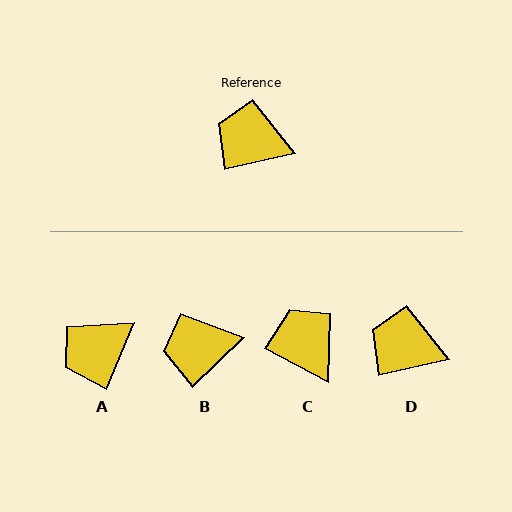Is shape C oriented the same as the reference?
No, it is off by about 40 degrees.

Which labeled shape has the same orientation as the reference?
D.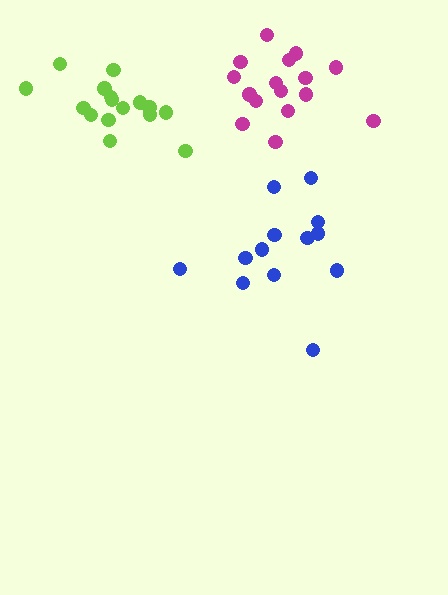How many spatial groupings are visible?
There are 3 spatial groupings.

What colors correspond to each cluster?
The clusters are colored: magenta, blue, lime.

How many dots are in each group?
Group 1: 16 dots, Group 2: 13 dots, Group 3: 16 dots (45 total).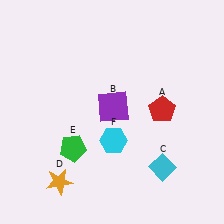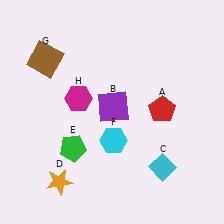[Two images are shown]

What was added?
A brown square (G), a magenta hexagon (H) were added in Image 2.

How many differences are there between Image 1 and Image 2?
There are 2 differences between the two images.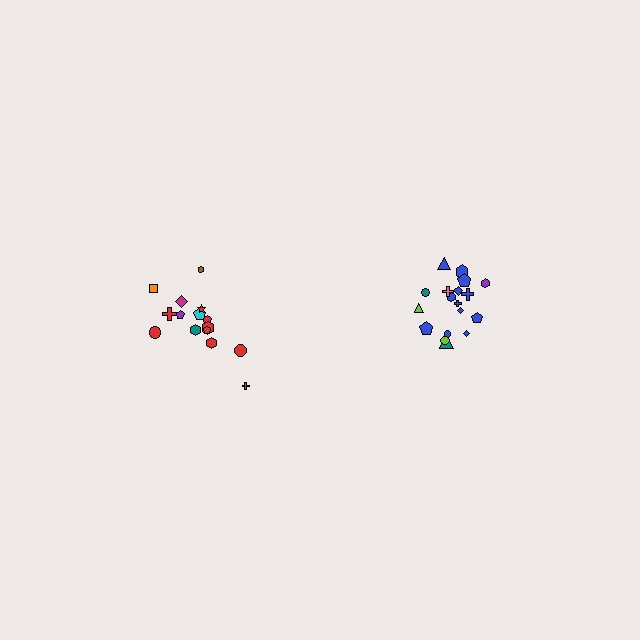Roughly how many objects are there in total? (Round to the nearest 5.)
Roughly 35 objects in total.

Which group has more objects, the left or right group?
The right group.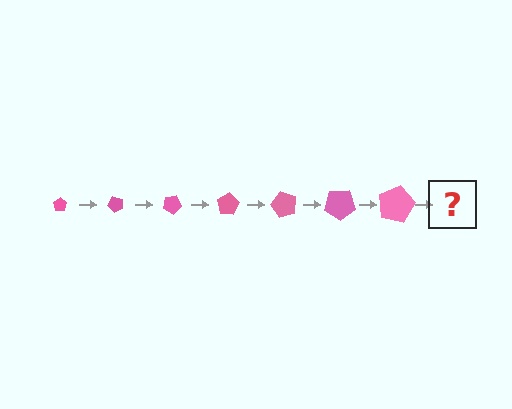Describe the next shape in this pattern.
It should be a pentagon, larger than the previous one and rotated 350 degrees from the start.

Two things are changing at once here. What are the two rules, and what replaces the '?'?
The two rules are that the pentagon grows larger each step and it rotates 50 degrees each step. The '?' should be a pentagon, larger than the previous one and rotated 350 degrees from the start.